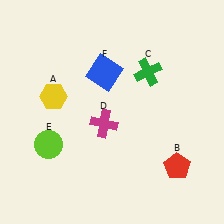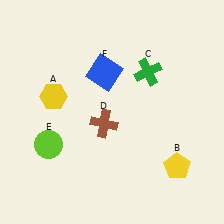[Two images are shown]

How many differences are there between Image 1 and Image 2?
There are 2 differences between the two images.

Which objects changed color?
B changed from red to yellow. D changed from magenta to brown.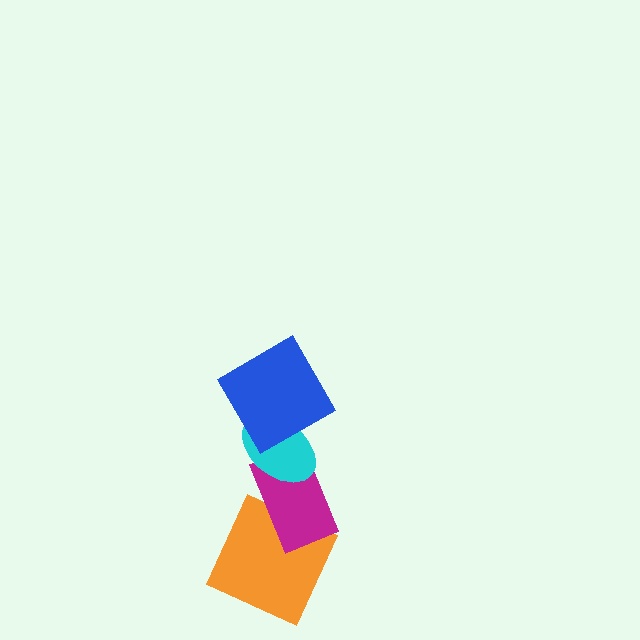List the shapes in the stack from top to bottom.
From top to bottom: the blue diamond, the cyan ellipse, the magenta rectangle, the orange square.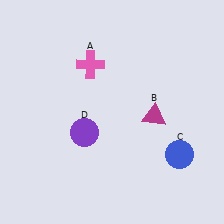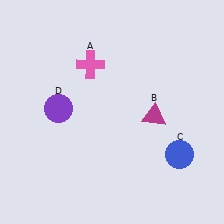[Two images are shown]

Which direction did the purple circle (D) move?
The purple circle (D) moved left.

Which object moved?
The purple circle (D) moved left.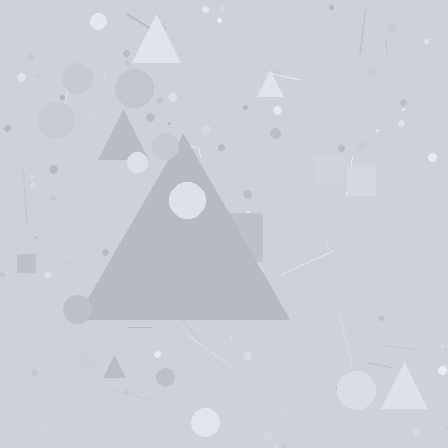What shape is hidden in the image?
A triangle is hidden in the image.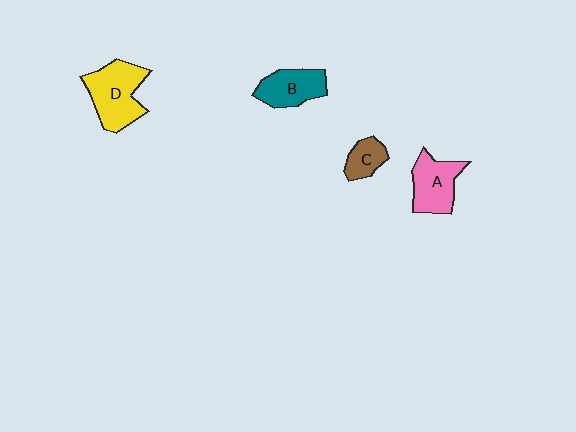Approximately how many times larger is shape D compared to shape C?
Approximately 2.4 times.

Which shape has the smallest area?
Shape C (brown).